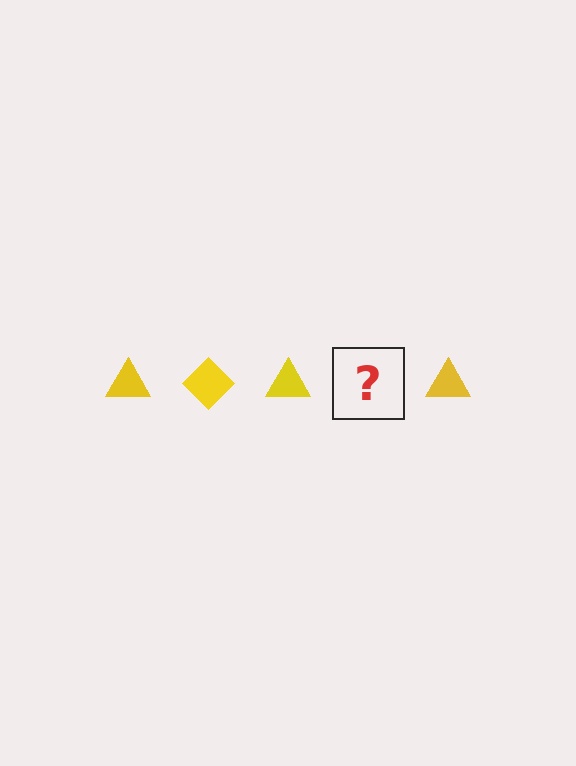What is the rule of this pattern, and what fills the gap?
The rule is that the pattern cycles through triangle, diamond shapes in yellow. The gap should be filled with a yellow diamond.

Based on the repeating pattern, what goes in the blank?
The blank should be a yellow diamond.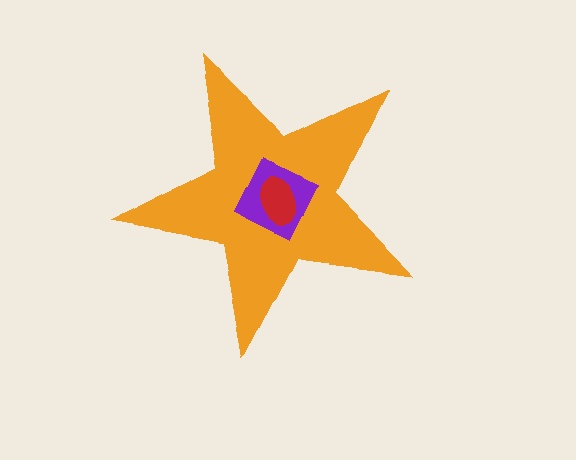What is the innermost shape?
The red ellipse.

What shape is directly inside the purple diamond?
The red ellipse.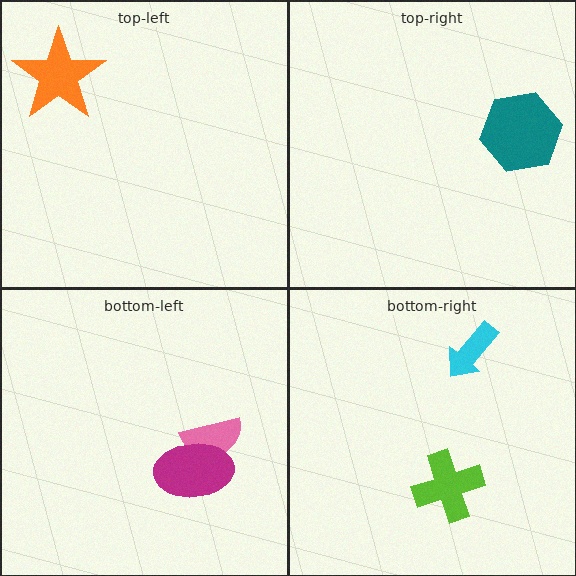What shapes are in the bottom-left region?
The pink semicircle, the magenta ellipse.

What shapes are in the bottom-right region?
The cyan arrow, the lime cross.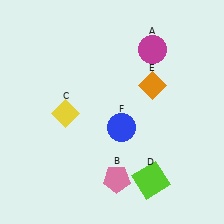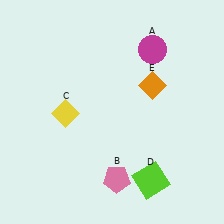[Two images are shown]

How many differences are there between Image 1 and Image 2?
There is 1 difference between the two images.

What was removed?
The blue circle (F) was removed in Image 2.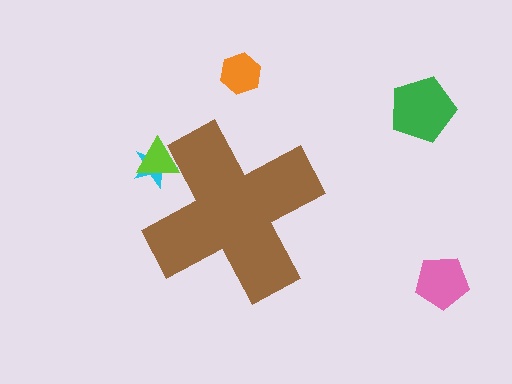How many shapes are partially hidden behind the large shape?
2 shapes are partially hidden.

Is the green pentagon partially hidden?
No, the green pentagon is fully visible.